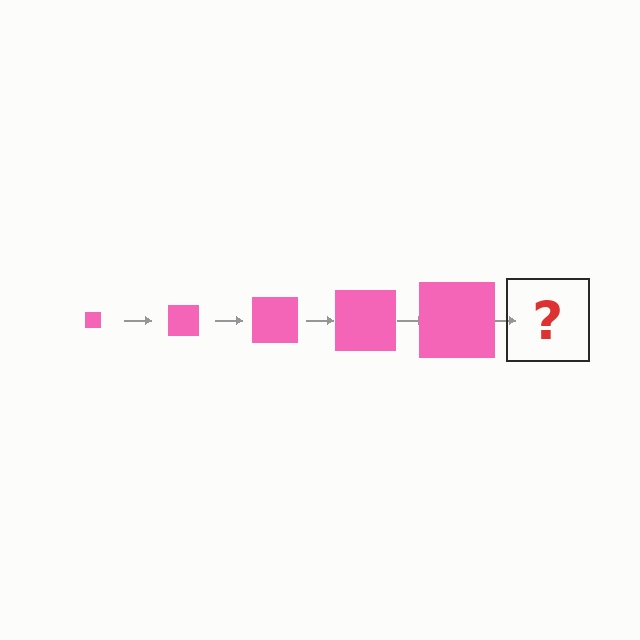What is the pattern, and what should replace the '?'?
The pattern is that the square gets progressively larger each step. The '?' should be a pink square, larger than the previous one.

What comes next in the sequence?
The next element should be a pink square, larger than the previous one.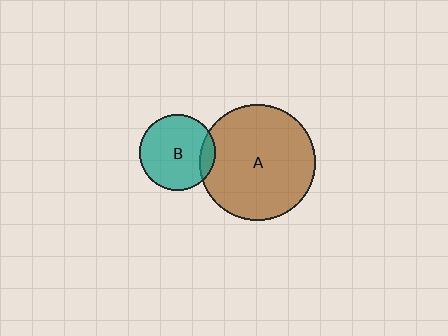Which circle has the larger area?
Circle A (brown).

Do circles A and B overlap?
Yes.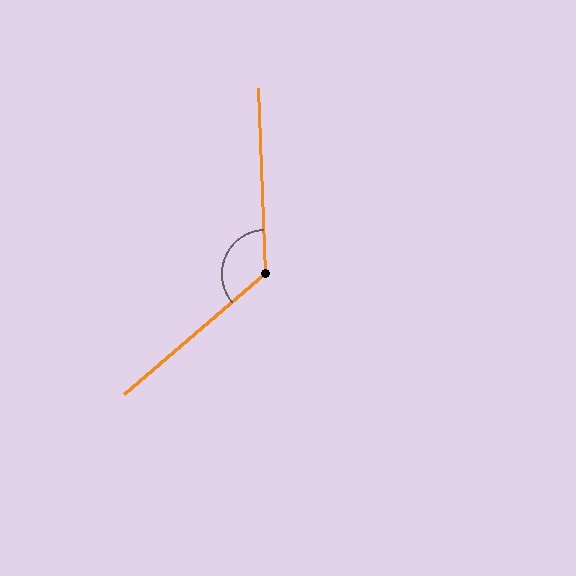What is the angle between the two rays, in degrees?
Approximately 128 degrees.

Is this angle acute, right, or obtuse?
It is obtuse.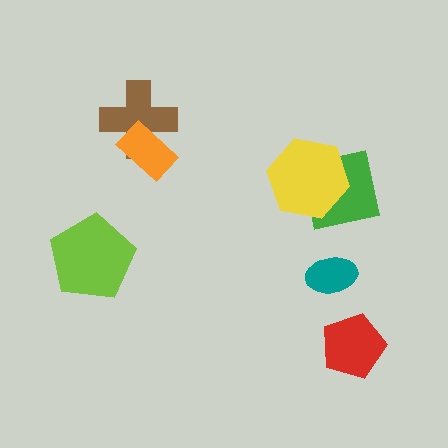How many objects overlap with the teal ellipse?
0 objects overlap with the teal ellipse.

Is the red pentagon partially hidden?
No, no other shape covers it.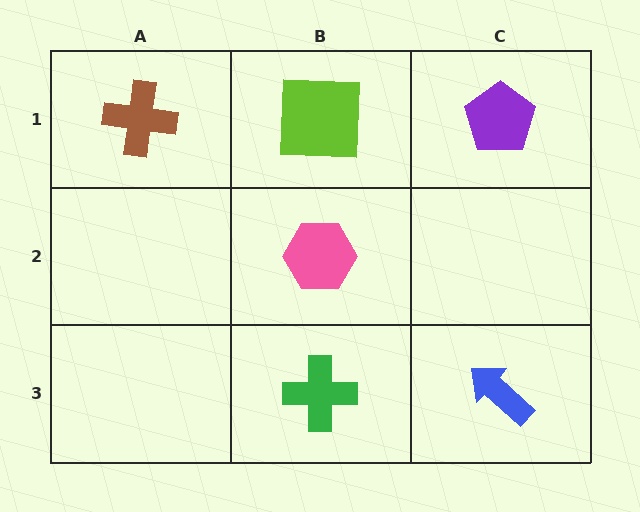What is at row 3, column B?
A green cross.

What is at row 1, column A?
A brown cross.